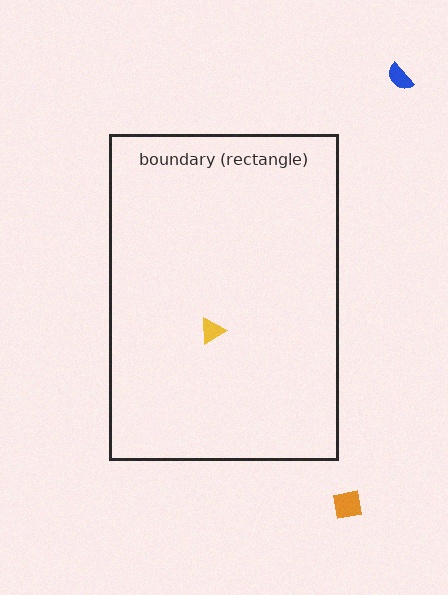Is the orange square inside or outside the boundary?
Outside.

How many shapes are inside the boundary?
1 inside, 2 outside.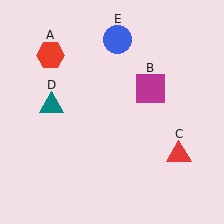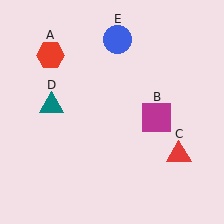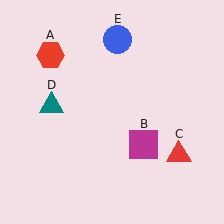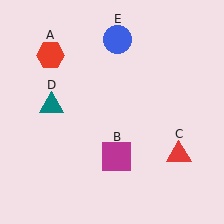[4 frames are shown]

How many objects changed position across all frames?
1 object changed position: magenta square (object B).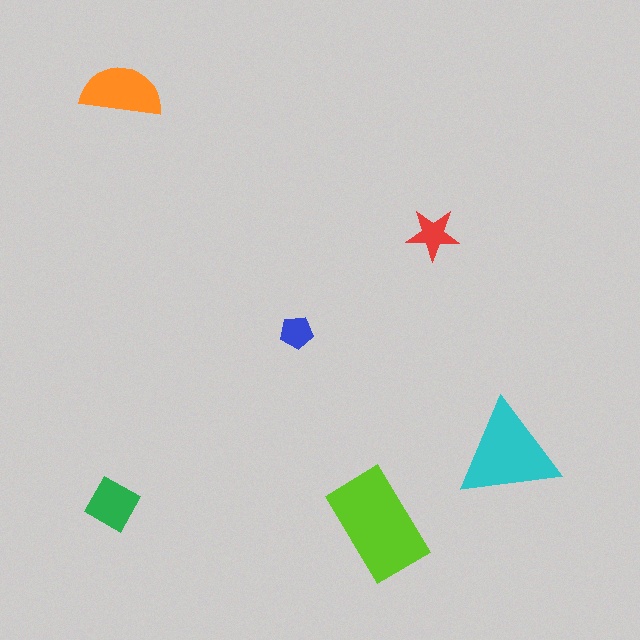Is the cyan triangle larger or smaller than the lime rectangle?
Smaller.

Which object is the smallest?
The blue pentagon.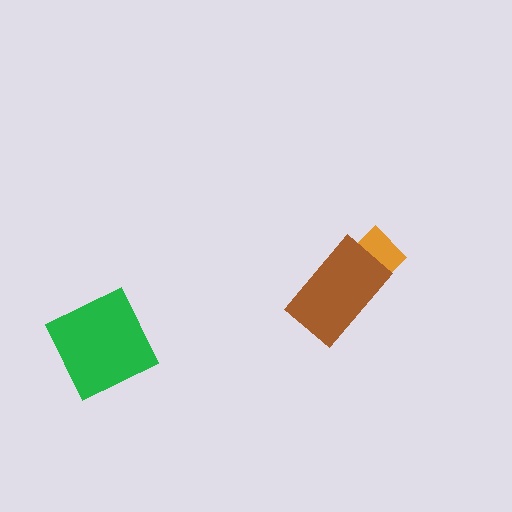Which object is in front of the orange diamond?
The brown rectangle is in front of the orange diamond.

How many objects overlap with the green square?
0 objects overlap with the green square.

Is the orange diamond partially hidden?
Yes, it is partially covered by another shape.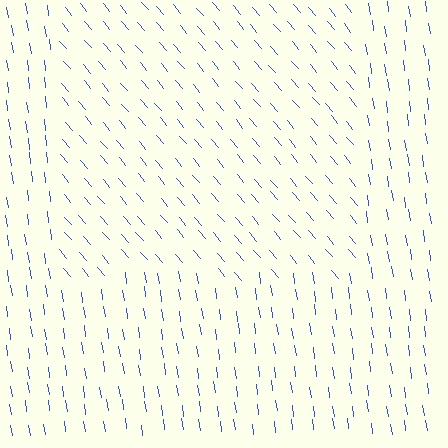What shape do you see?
I see a rectangle.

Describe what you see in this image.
The image is filled with small blue line segments. A rectangle region in the image has lines oriented differently from the surrounding lines, creating a visible texture boundary.